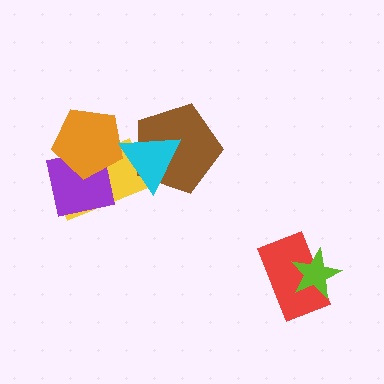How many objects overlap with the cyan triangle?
3 objects overlap with the cyan triangle.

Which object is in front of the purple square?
The orange pentagon is in front of the purple square.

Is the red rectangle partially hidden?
Yes, it is partially covered by another shape.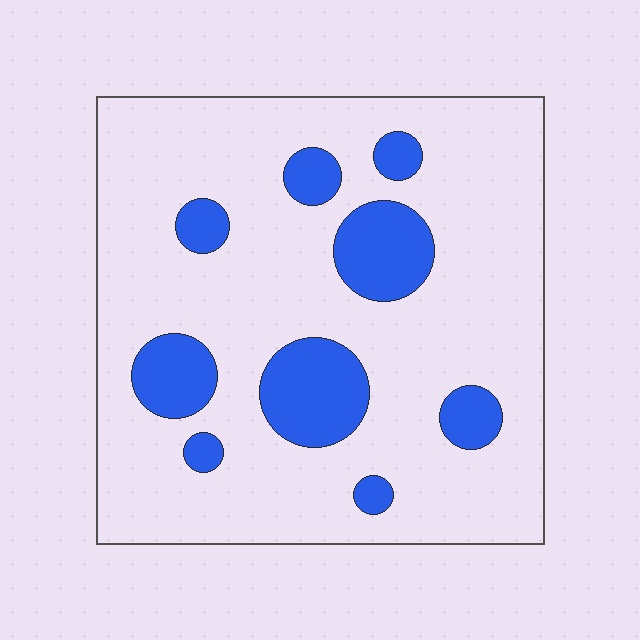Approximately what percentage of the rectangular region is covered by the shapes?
Approximately 20%.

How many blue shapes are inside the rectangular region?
9.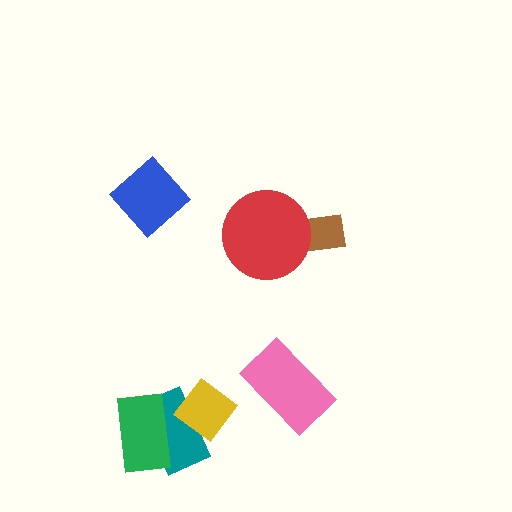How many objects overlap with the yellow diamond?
1 object overlaps with the yellow diamond.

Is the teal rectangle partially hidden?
Yes, it is partially covered by another shape.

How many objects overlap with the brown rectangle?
1 object overlaps with the brown rectangle.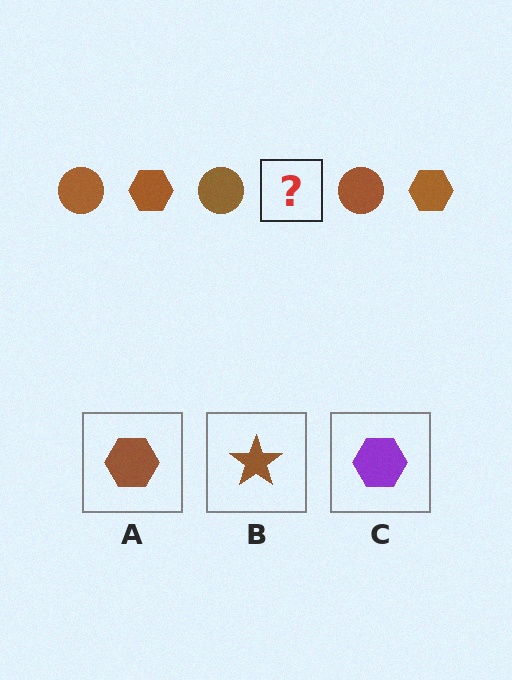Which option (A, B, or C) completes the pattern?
A.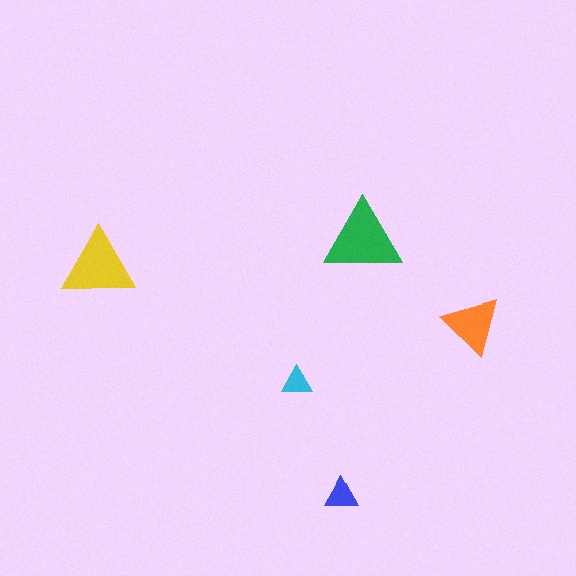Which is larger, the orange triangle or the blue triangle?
The orange one.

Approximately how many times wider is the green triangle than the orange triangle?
About 1.5 times wider.